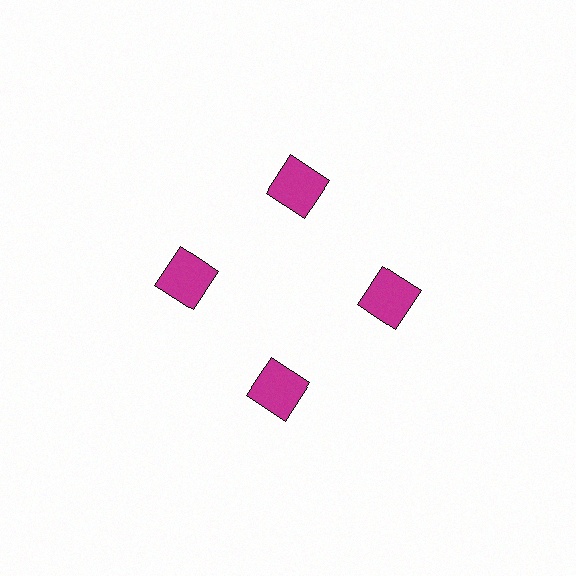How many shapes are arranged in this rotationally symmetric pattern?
There are 4 shapes, arranged in 4 groups of 1.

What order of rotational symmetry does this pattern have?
This pattern has 4-fold rotational symmetry.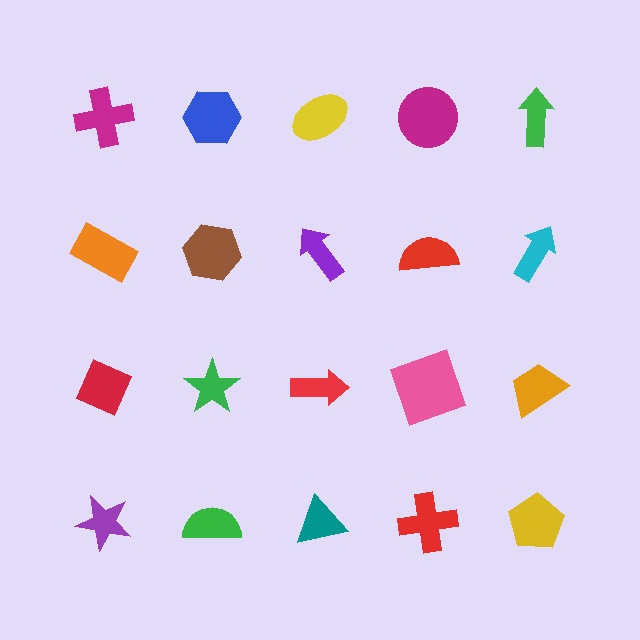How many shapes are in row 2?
5 shapes.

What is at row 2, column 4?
A red semicircle.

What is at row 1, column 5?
A green arrow.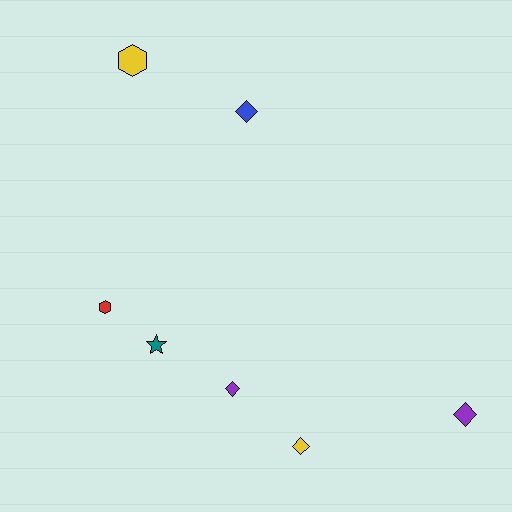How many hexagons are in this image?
There are 2 hexagons.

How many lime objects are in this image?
There are no lime objects.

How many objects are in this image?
There are 7 objects.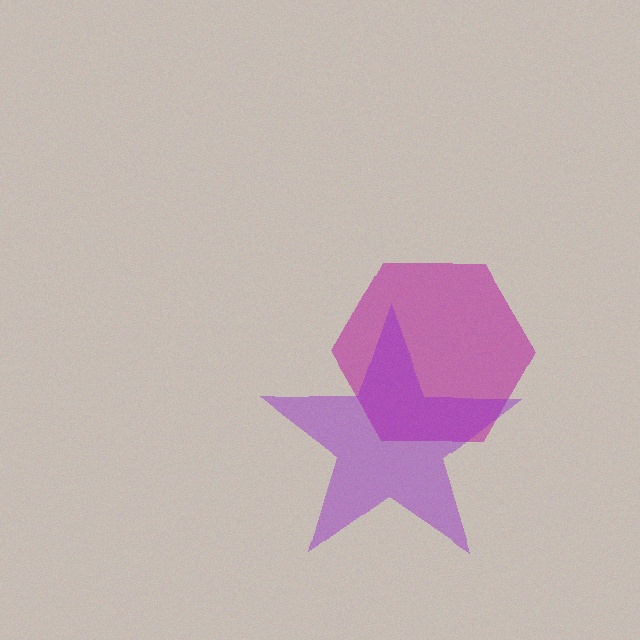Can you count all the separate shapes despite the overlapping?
Yes, there are 2 separate shapes.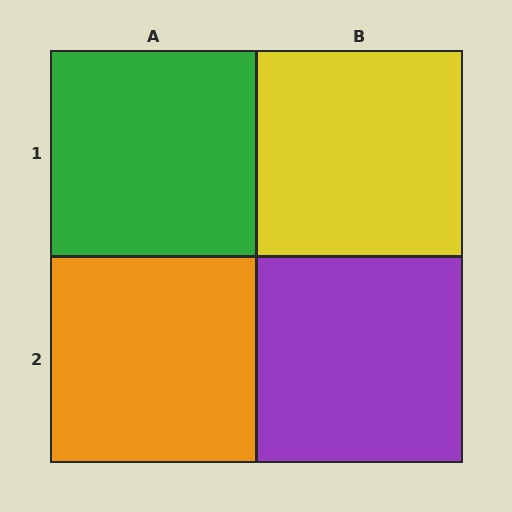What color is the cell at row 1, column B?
Yellow.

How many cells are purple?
1 cell is purple.